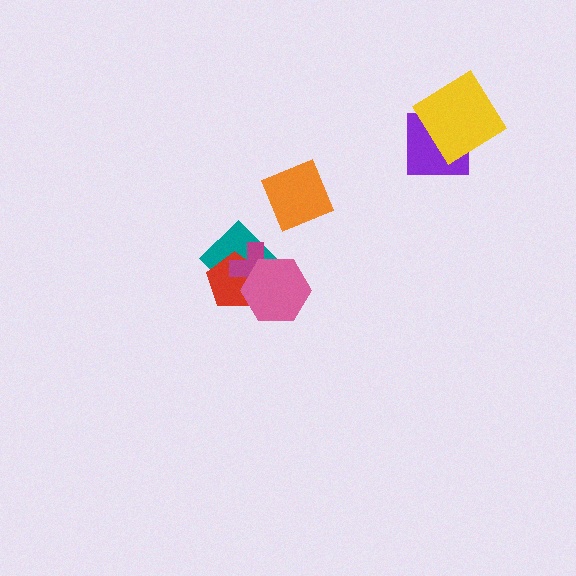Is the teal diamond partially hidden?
Yes, it is partially covered by another shape.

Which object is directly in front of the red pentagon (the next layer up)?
The magenta cross is directly in front of the red pentagon.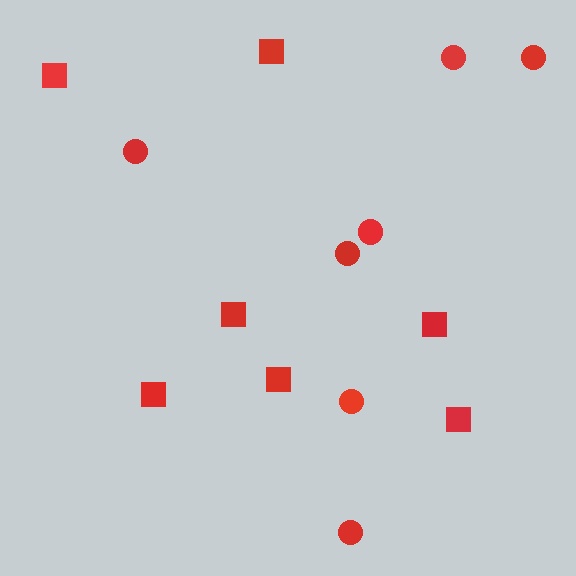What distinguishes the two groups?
There are 2 groups: one group of squares (7) and one group of circles (7).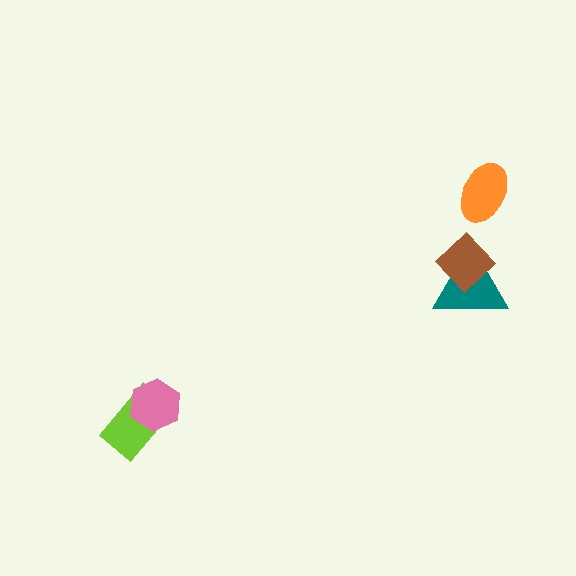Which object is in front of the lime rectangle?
The pink hexagon is in front of the lime rectangle.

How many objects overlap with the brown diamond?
1 object overlaps with the brown diamond.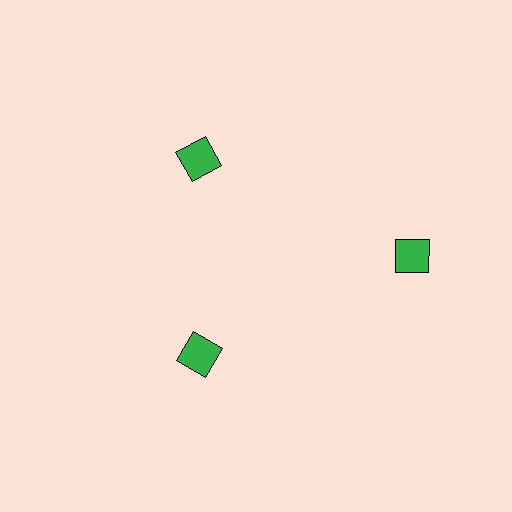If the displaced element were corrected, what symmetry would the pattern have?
It would have 3-fold rotational symmetry — the pattern would map onto itself every 120 degrees.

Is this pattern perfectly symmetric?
No. The 3 green squares are arranged in a ring, but one element near the 3 o'clock position is pushed outward from the center, breaking the 3-fold rotational symmetry.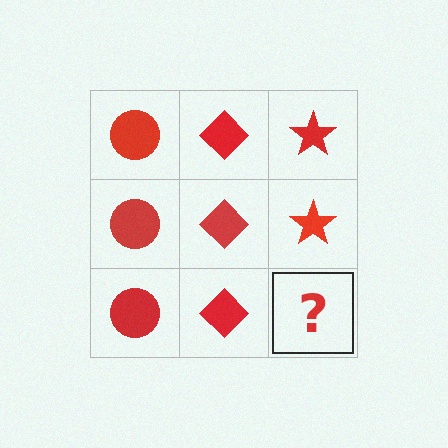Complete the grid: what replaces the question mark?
The question mark should be replaced with a red star.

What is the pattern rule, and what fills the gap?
The rule is that each column has a consistent shape. The gap should be filled with a red star.